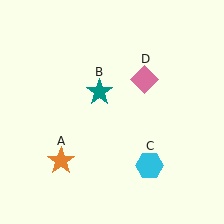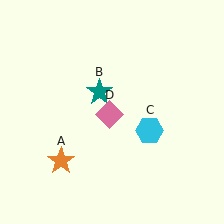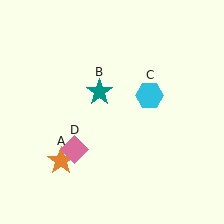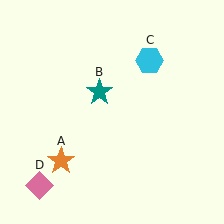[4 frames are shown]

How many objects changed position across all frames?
2 objects changed position: cyan hexagon (object C), pink diamond (object D).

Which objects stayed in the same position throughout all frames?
Orange star (object A) and teal star (object B) remained stationary.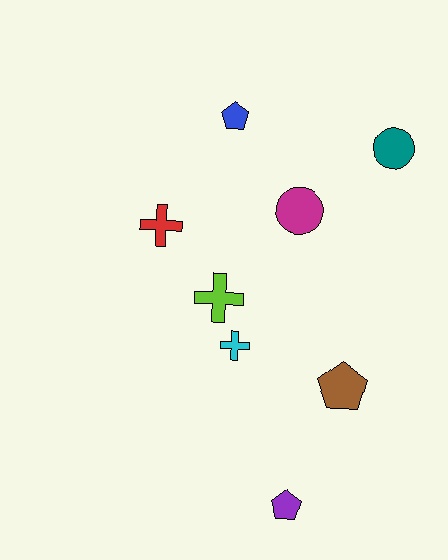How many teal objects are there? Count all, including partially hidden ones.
There is 1 teal object.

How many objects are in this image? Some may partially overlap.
There are 8 objects.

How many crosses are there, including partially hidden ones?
There are 3 crosses.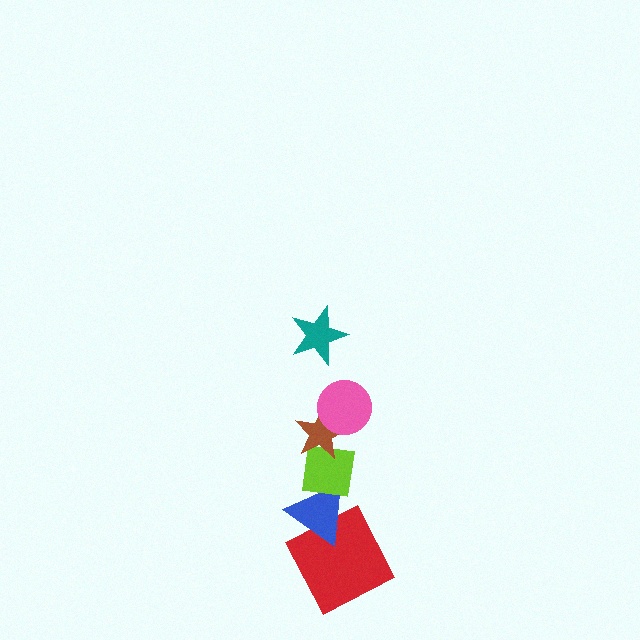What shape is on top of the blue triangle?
The lime square is on top of the blue triangle.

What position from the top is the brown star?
The brown star is 3rd from the top.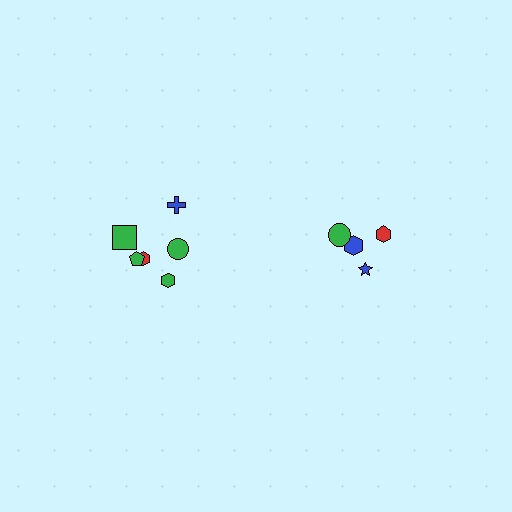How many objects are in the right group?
There are 4 objects.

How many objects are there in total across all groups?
There are 11 objects.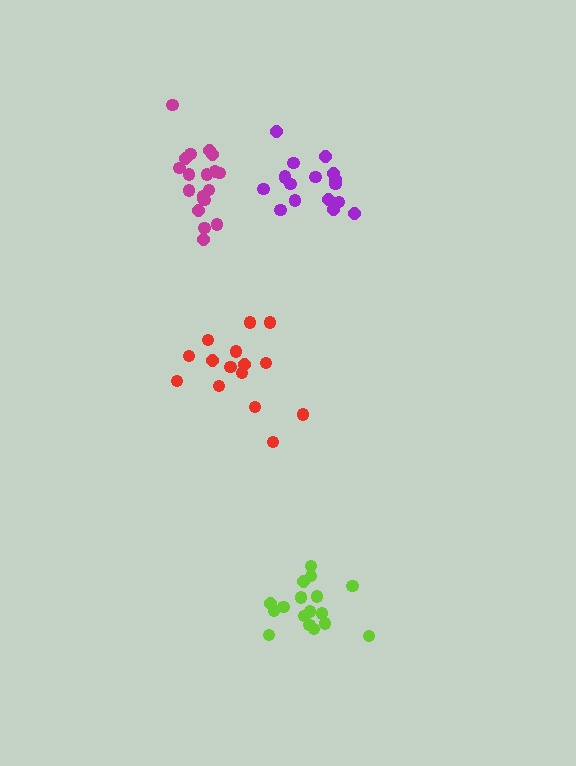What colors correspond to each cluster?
The clusters are colored: lime, red, purple, magenta.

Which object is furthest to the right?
The purple cluster is rightmost.